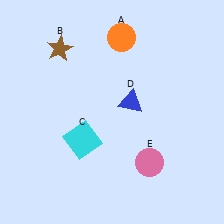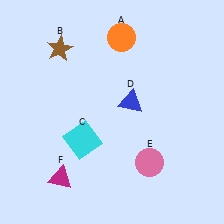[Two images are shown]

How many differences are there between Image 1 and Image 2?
There is 1 difference between the two images.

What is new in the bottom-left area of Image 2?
A magenta triangle (F) was added in the bottom-left area of Image 2.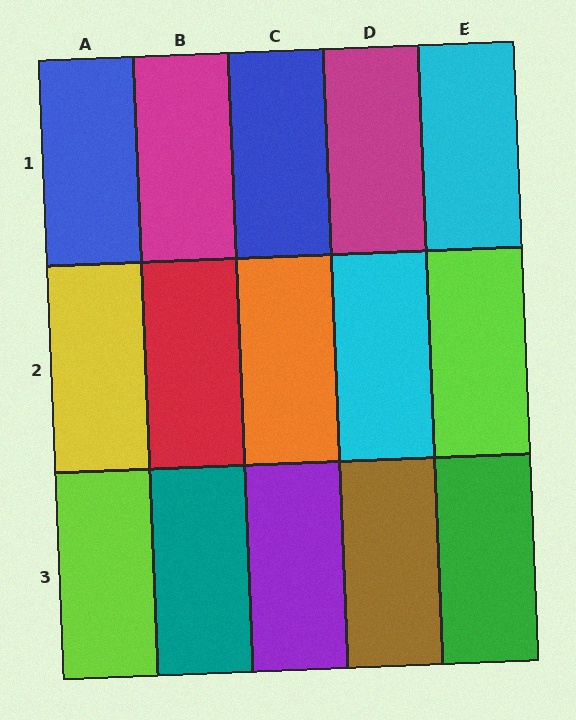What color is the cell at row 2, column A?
Yellow.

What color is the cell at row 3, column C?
Purple.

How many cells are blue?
2 cells are blue.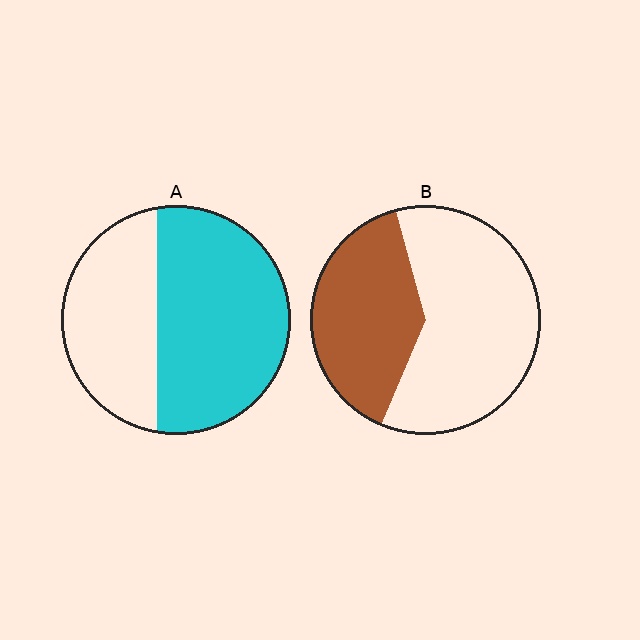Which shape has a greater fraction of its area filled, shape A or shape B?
Shape A.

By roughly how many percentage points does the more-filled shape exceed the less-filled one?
By roughly 20 percentage points (A over B).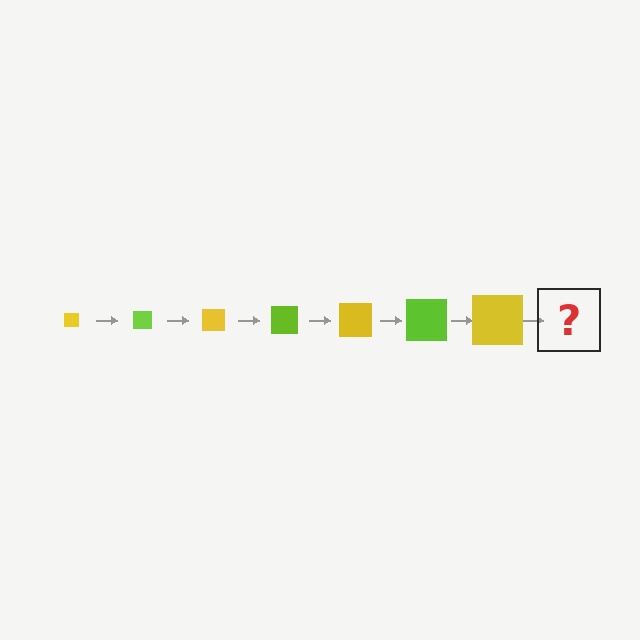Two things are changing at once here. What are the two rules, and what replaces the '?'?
The two rules are that the square grows larger each step and the color cycles through yellow and lime. The '?' should be a lime square, larger than the previous one.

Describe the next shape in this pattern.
It should be a lime square, larger than the previous one.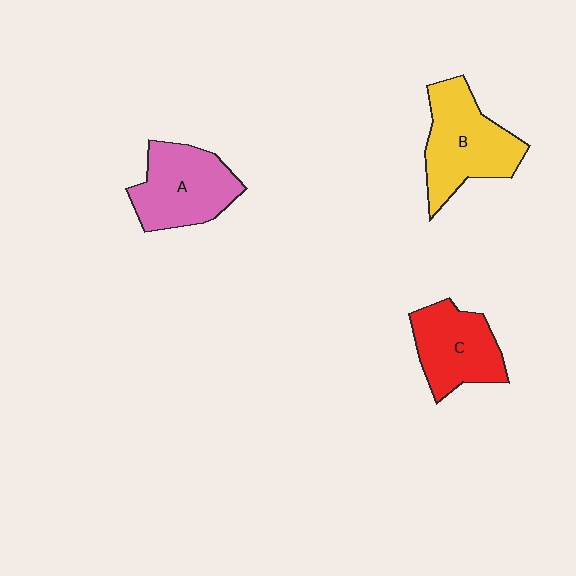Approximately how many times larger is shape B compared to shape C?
Approximately 1.2 times.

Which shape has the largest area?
Shape B (yellow).